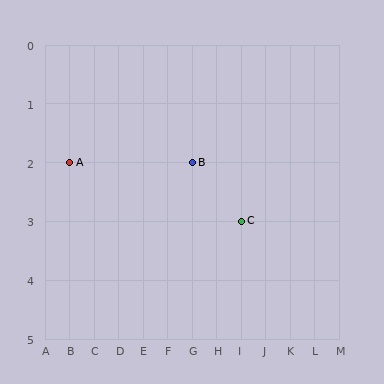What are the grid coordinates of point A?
Point A is at grid coordinates (B, 2).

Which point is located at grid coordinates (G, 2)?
Point B is at (G, 2).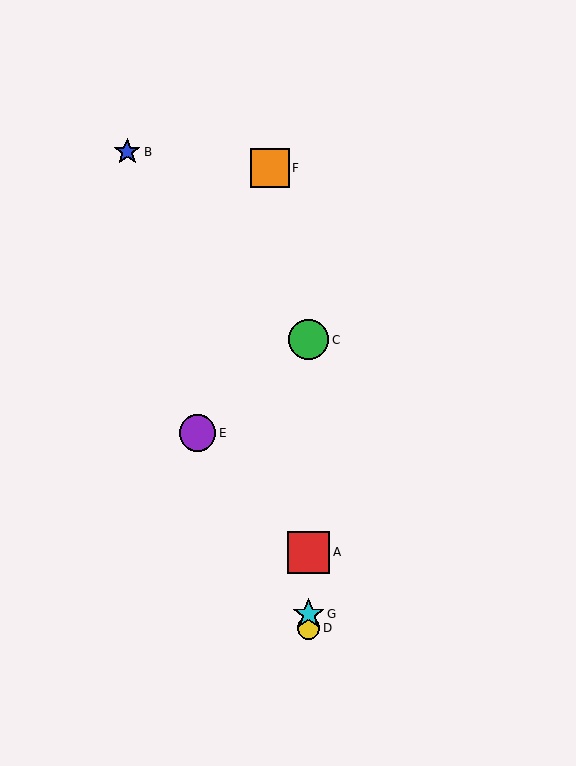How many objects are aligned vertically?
4 objects (A, C, D, G) are aligned vertically.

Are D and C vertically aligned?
Yes, both are at x≈309.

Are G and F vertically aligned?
No, G is at x≈309 and F is at x≈270.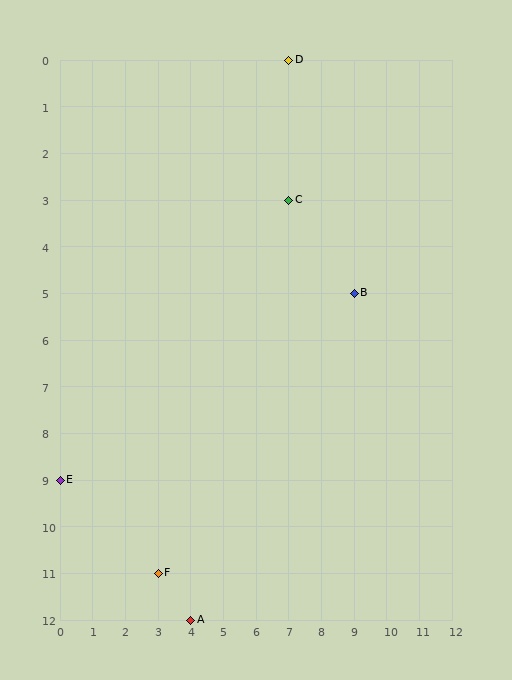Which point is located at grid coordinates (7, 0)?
Point D is at (7, 0).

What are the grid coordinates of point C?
Point C is at grid coordinates (7, 3).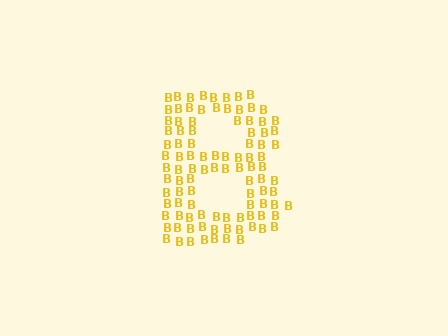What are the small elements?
The small elements are letter B's.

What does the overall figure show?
The overall figure shows the letter B.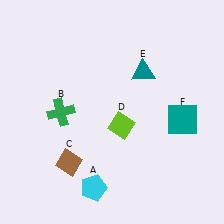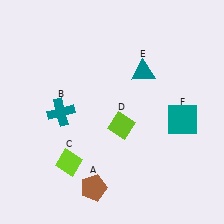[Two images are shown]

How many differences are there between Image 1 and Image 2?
There are 3 differences between the two images.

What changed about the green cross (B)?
In Image 1, B is green. In Image 2, it changed to teal.